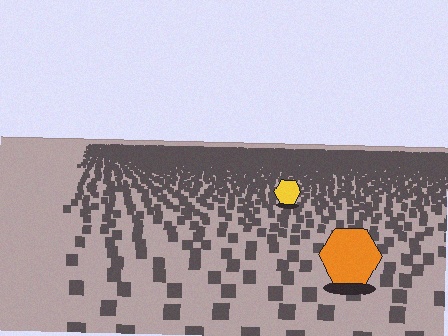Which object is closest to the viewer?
The orange hexagon is closest. The texture marks near it are larger and more spread out.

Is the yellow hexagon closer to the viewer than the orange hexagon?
No. The orange hexagon is closer — you can tell from the texture gradient: the ground texture is coarser near it.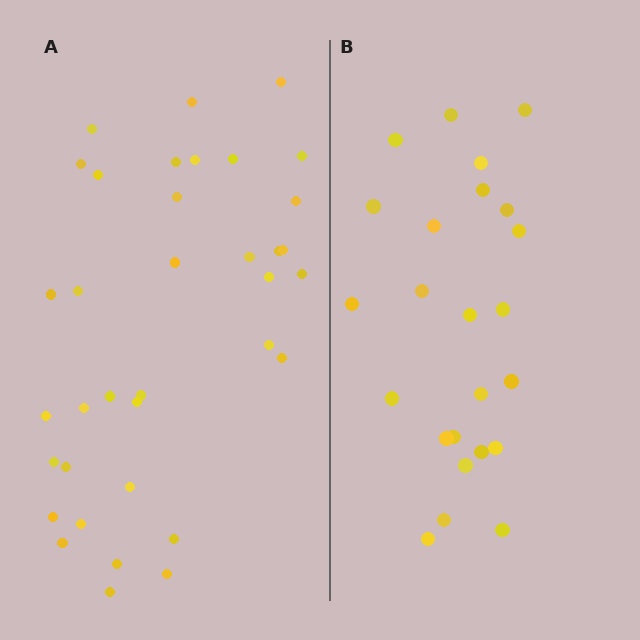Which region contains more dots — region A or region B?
Region A (the left region) has more dots.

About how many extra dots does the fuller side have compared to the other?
Region A has roughly 12 or so more dots than region B.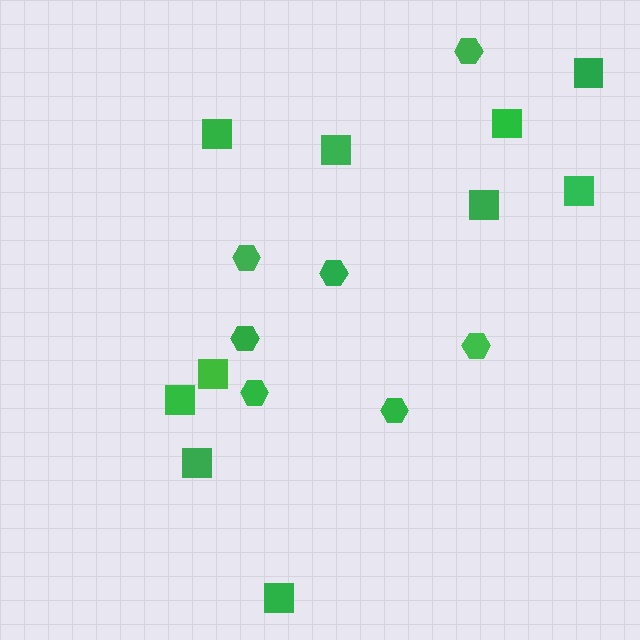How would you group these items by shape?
There are 2 groups: one group of hexagons (7) and one group of squares (10).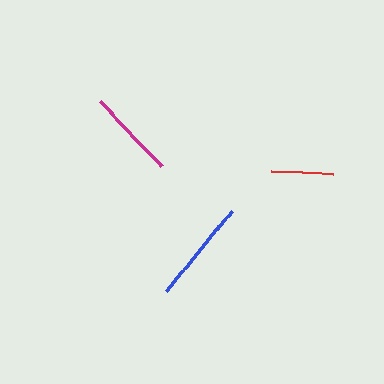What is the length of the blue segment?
The blue segment is approximately 103 pixels long.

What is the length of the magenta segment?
The magenta segment is approximately 90 pixels long.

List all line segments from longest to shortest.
From longest to shortest: blue, magenta, red.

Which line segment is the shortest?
The red line is the shortest at approximately 62 pixels.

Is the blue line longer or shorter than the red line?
The blue line is longer than the red line.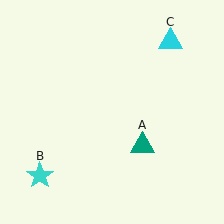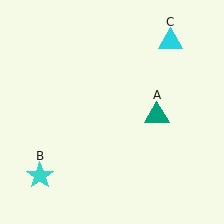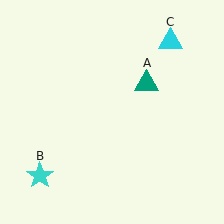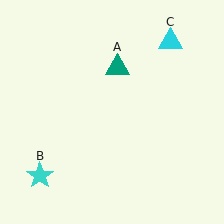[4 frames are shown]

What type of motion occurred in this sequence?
The teal triangle (object A) rotated counterclockwise around the center of the scene.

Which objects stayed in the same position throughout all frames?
Cyan star (object B) and cyan triangle (object C) remained stationary.